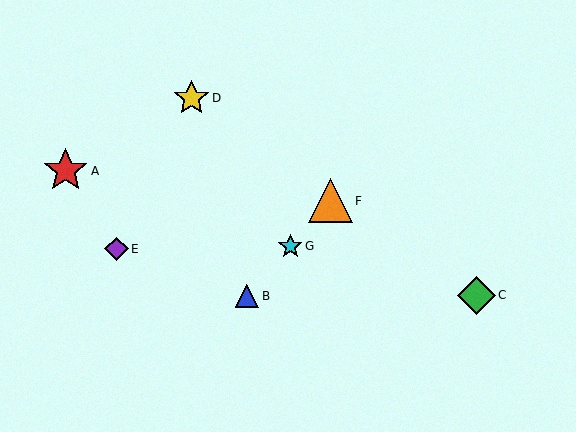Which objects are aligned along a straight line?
Objects B, F, G are aligned along a straight line.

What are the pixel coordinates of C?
Object C is at (476, 295).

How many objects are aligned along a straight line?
3 objects (B, F, G) are aligned along a straight line.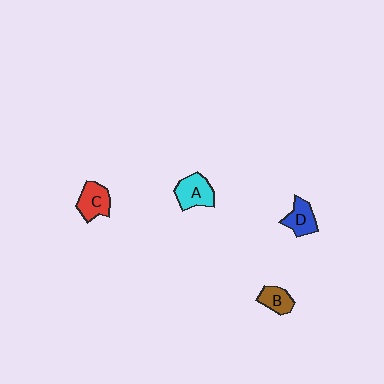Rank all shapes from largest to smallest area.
From largest to smallest: A (cyan), C (red), D (blue), B (brown).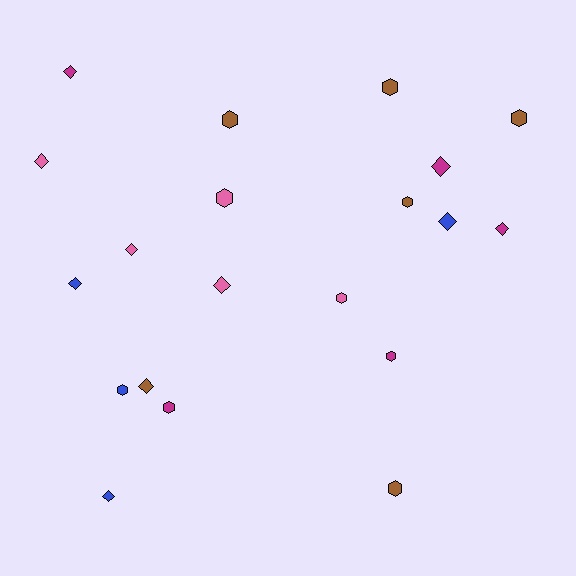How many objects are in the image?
There are 20 objects.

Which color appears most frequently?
Brown, with 6 objects.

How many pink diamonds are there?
There are 3 pink diamonds.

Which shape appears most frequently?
Hexagon, with 10 objects.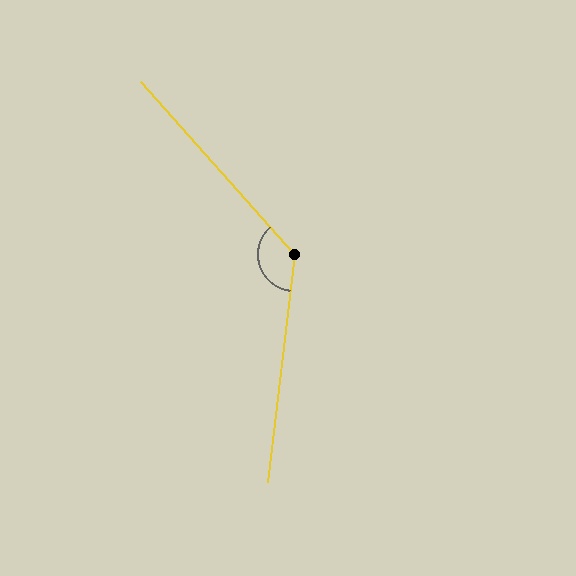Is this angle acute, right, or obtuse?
It is obtuse.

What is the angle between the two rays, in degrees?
Approximately 132 degrees.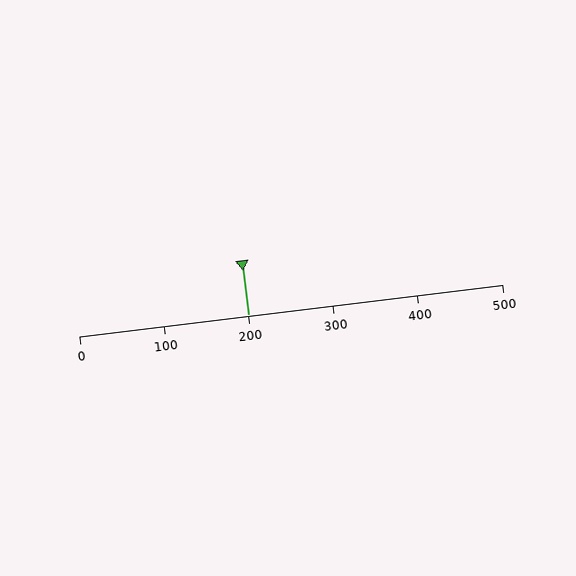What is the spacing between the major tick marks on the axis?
The major ticks are spaced 100 apart.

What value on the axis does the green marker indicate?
The marker indicates approximately 200.